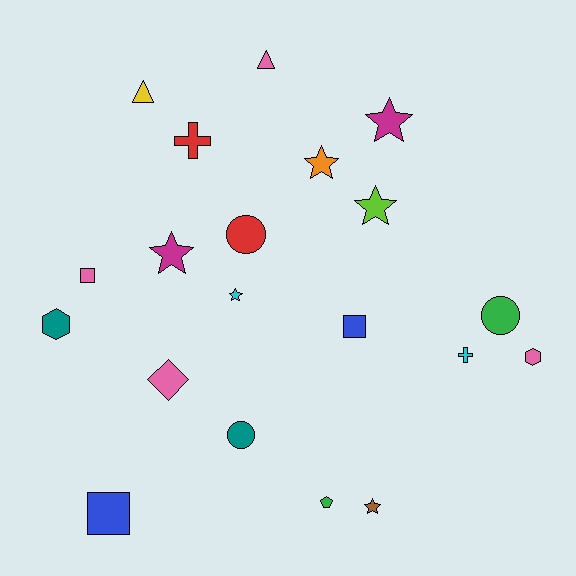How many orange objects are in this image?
There is 1 orange object.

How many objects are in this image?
There are 20 objects.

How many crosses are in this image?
There are 2 crosses.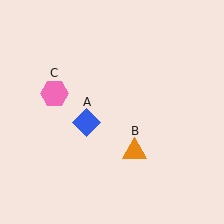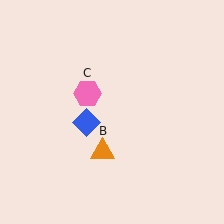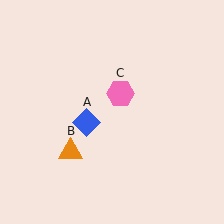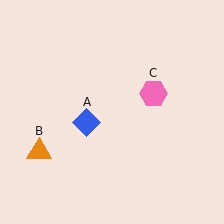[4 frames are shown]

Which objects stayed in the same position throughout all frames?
Blue diamond (object A) remained stationary.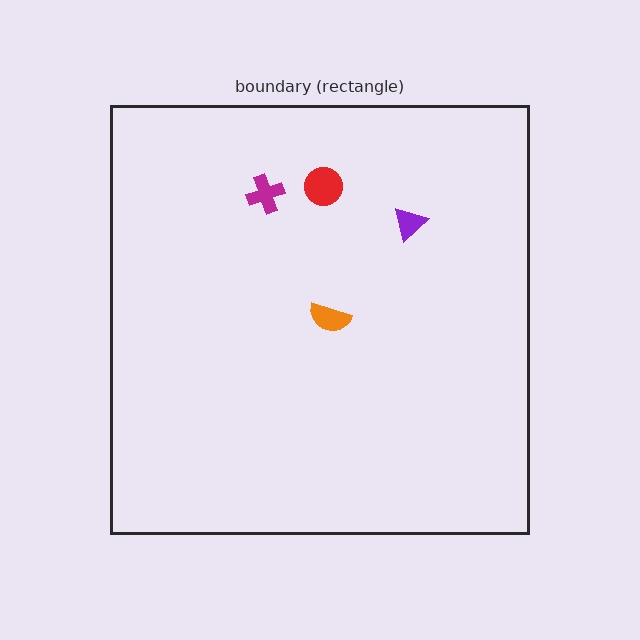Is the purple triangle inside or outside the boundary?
Inside.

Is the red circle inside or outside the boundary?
Inside.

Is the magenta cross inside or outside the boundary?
Inside.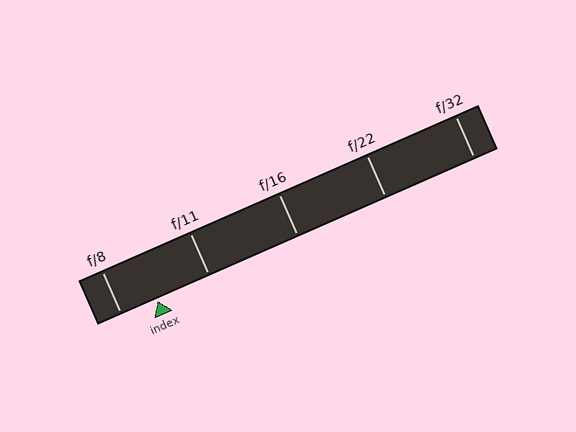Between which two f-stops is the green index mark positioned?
The index mark is between f/8 and f/11.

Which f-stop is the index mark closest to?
The index mark is closest to f/8.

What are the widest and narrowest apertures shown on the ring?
The widest aperture shown is f/8 and the narrowest is f/32.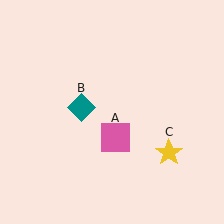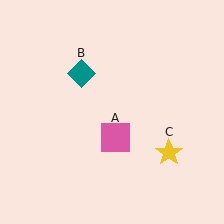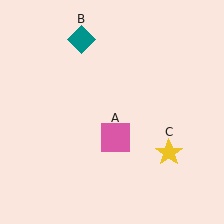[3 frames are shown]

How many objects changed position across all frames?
1 object changed position: teal diamond (object B).